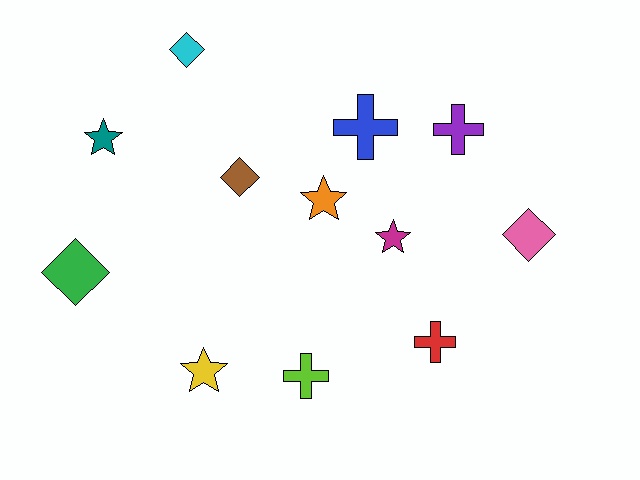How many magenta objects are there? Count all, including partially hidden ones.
There is 1 magenta object.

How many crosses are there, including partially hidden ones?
There are 4 crosses.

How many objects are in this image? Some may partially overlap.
There are 12 objects.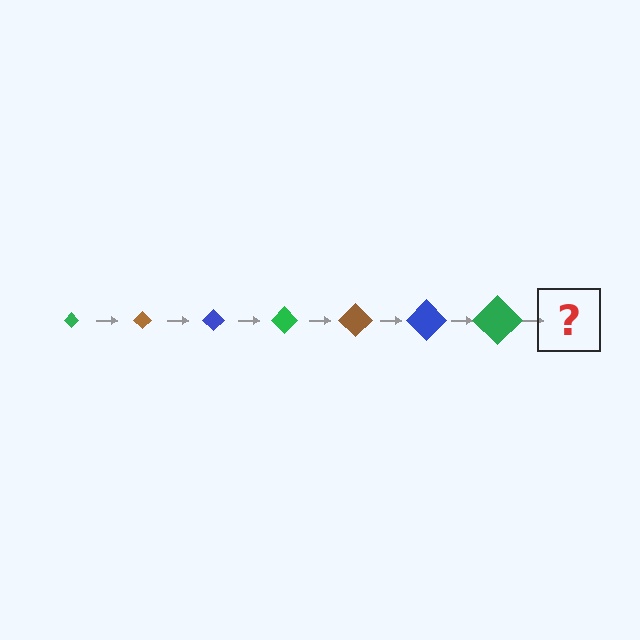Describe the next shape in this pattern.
It should be a brown diamond, larger than the previous one.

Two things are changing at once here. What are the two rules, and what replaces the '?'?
The two rules are that the diamond grows larger each step and the color cycles through green, brown, and blue. The '?' should be a brown diamond, larger than the previous one.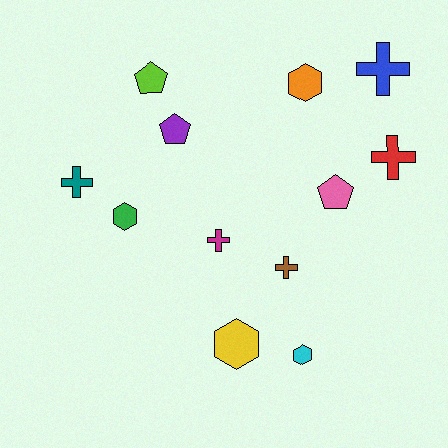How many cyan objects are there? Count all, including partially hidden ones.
There is 1 cyan object.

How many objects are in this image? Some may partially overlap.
There are 12 objects.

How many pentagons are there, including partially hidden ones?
There are 3 pentagons.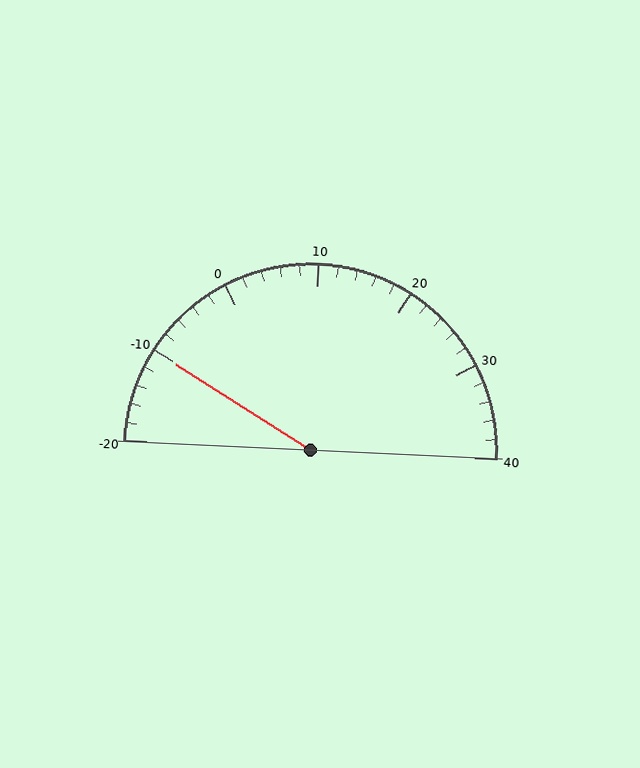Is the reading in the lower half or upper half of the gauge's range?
The reading is in the lower half of the range (-20 to 40).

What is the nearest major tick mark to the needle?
The nearest major tick mark is -10.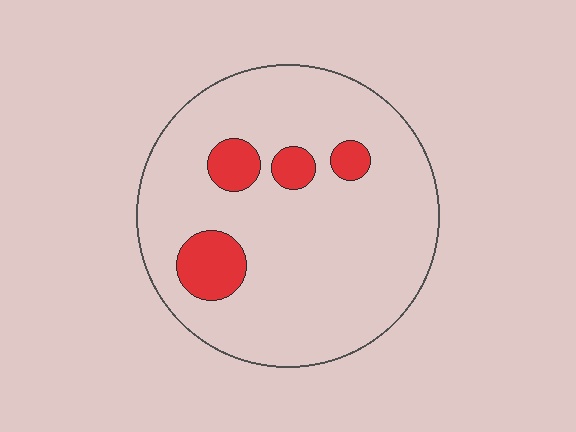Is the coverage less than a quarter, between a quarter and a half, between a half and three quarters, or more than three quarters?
Less than a quarter.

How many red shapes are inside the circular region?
4.